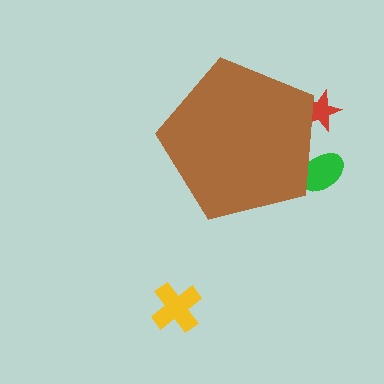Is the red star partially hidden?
Yes, the red star is partially hidden behind the brown pentagon.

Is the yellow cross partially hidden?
No, the yellow cross is fully visible.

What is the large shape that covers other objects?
A brown pentagon.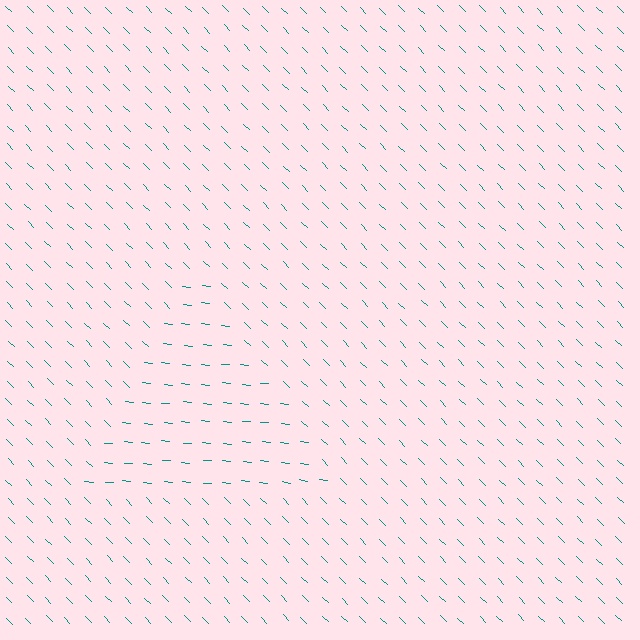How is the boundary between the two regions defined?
The boundary is defined purely by a change in line orientation (approximately 39 degrees difference). All lines are the same color and thickness.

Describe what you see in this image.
The image is filled with small teal line segments. A triangle region in the image has lines oriented differently from the surrounding lines, creating a visible texture boundary.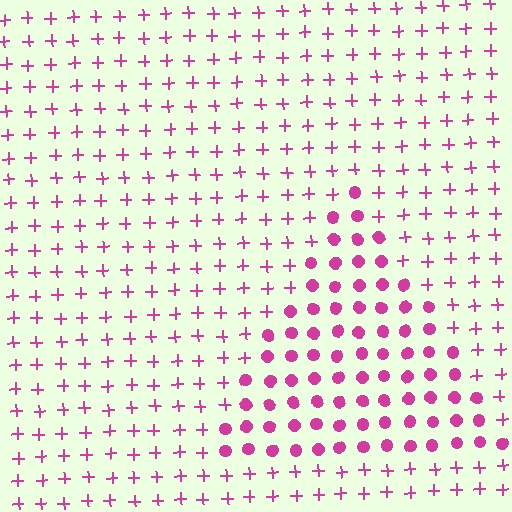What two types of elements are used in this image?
The image uses circles inside the triangle region and plus signs outside it.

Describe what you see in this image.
The image is filled with small magenta elements arranged in a uniform grid. A triangle-shaped region contains circles, while the surrounding area contains plus signs. The boundary is defined purely by the change in element shape.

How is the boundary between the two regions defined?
The boundary is defined by a change in element shape: circles inside vs. plus signs outside. All elements share the same color and spacing.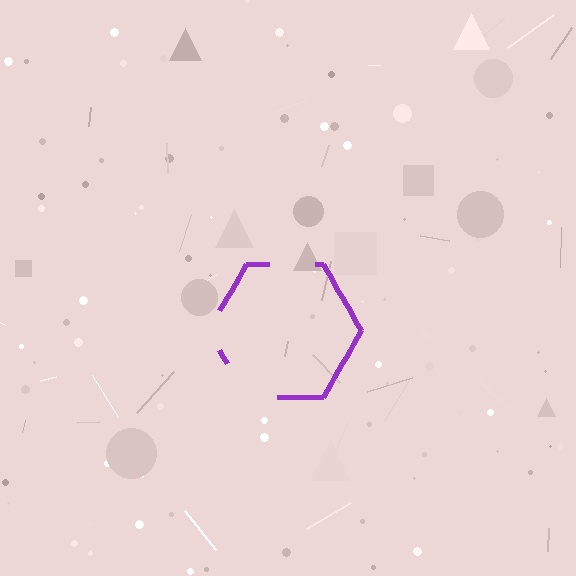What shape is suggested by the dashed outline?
The dashed outline suggests a hexagon.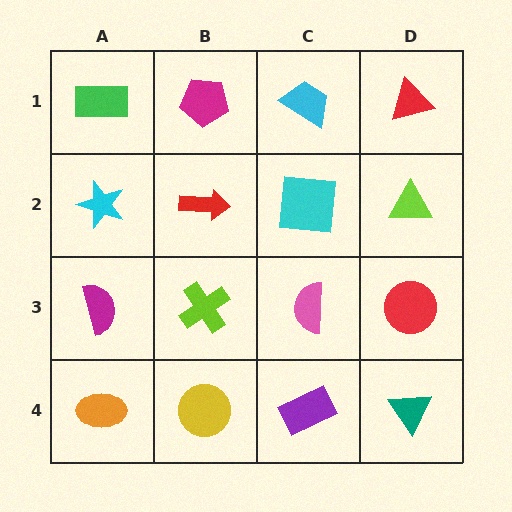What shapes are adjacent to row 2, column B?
A magenta pentagon (row 1, column B), a lime cross (row 3, column B), a cyan star (row 2, column A), a cyan square (row 2, column C).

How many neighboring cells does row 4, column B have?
3.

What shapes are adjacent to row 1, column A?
A cyan star (row 2, column A), a magenta pentagon (row 1, column B).